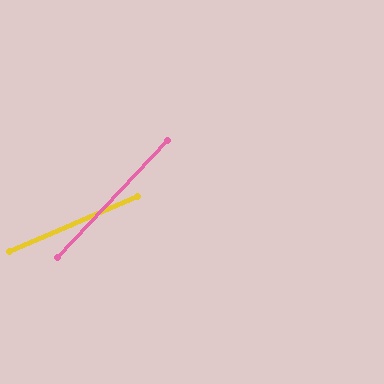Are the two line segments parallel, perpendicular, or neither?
Neither parallel nor perpendicular — they differ by about 23°.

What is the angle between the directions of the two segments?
Approximately 23 degrees.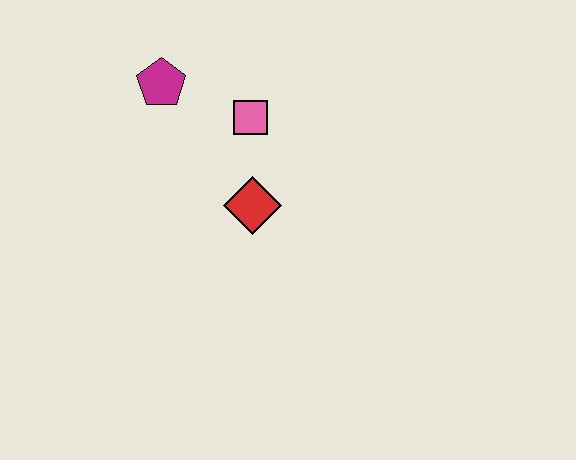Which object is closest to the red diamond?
The pink square is closest to the red diamond.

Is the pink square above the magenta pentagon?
No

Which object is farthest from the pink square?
The magenta pentagon is farthest from the pink square.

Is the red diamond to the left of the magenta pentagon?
No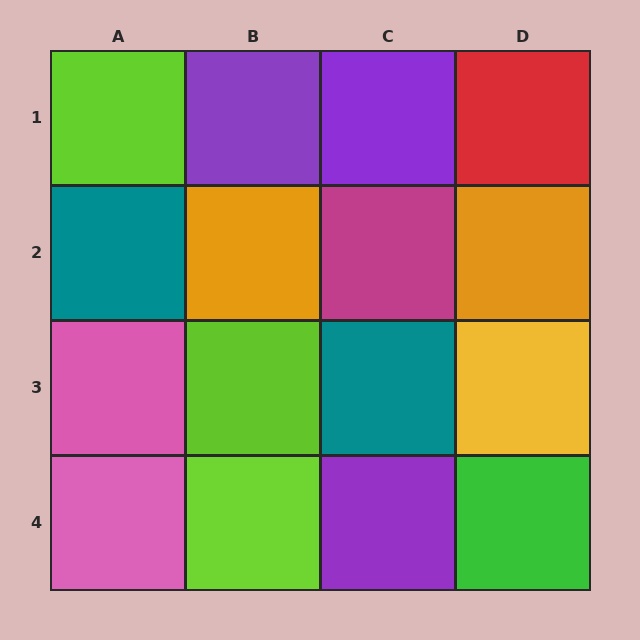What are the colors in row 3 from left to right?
Pink, lime, teal, yellow.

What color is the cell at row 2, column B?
Orange.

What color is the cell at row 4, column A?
Pink.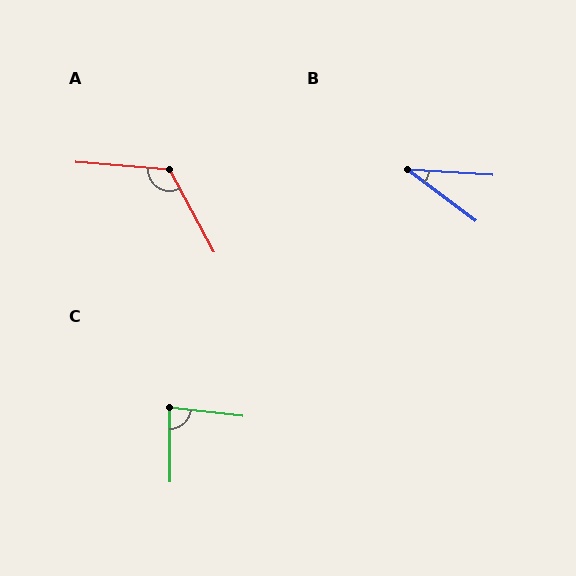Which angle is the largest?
A, at approximately 123 degrees.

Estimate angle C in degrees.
Approximately 83 degrees.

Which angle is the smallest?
B, at approximately 33 degrees.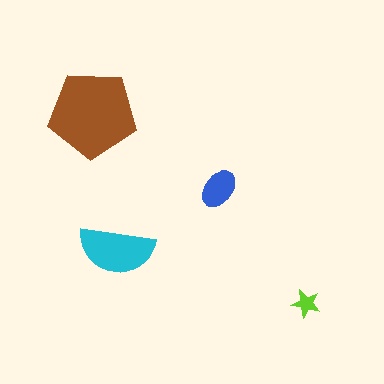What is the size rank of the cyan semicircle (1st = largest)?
2nd.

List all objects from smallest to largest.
The lime star, the blue ellipse, the cyan semicircle, the brown pentagon.